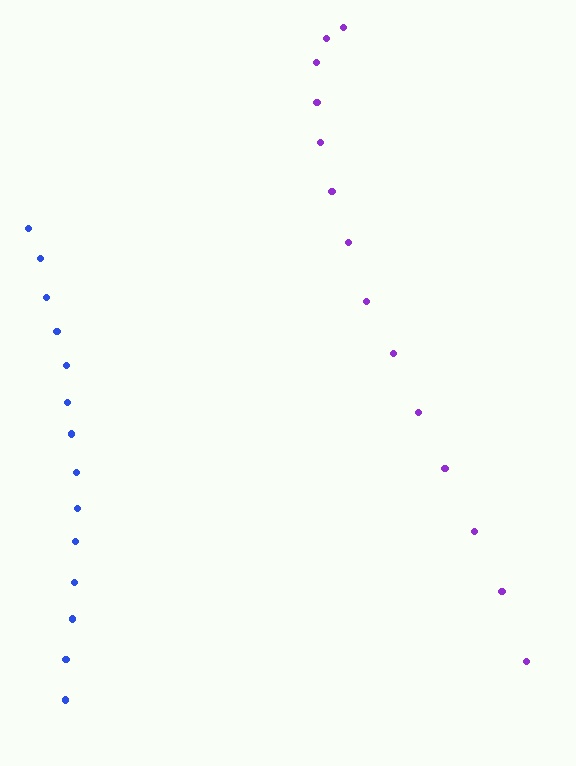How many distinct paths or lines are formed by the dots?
There are 2 distinct paths.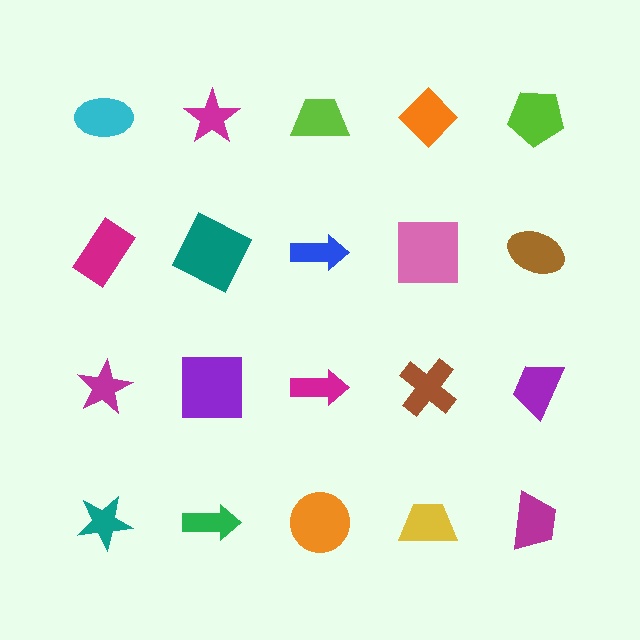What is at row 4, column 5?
A magenta trapezoid.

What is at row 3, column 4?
A brown cross.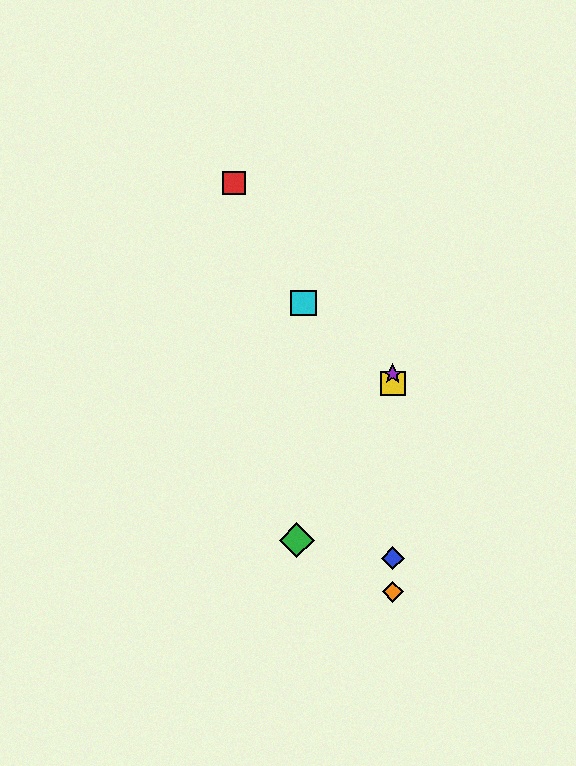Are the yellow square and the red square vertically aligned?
No, the yellow square is at x≈393 and the red square is at x≈234.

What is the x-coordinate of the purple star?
The purple star is at x≈393.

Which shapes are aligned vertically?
The blue diamond, the yellow square, the purple star, the orange diamond are aligned vertically.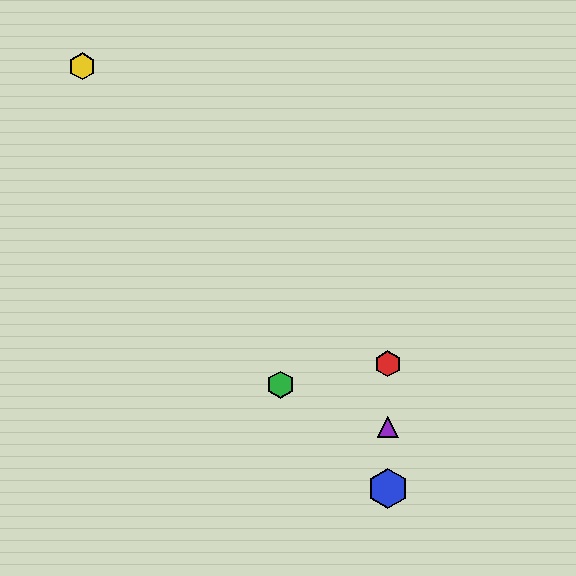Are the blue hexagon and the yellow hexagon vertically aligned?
No, the blue hexagon is at x≈388 and the yellow hexagon is at x≈82.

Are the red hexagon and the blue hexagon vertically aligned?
Yes, both are at x≈388.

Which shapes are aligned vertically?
The red hexagon, the blue hexagon, the purple triangle are aligned vertically.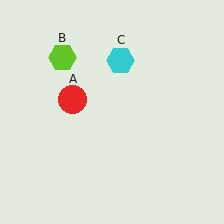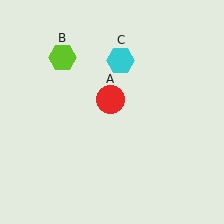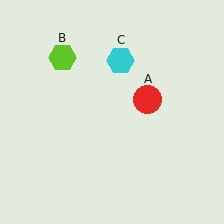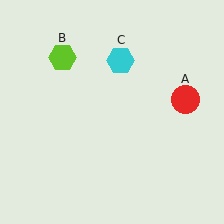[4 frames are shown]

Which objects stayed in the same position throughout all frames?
Lime hexagon (object B) and cyan hexagon (object C) remained stationary.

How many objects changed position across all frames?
1 object changed position: red circle (object A).